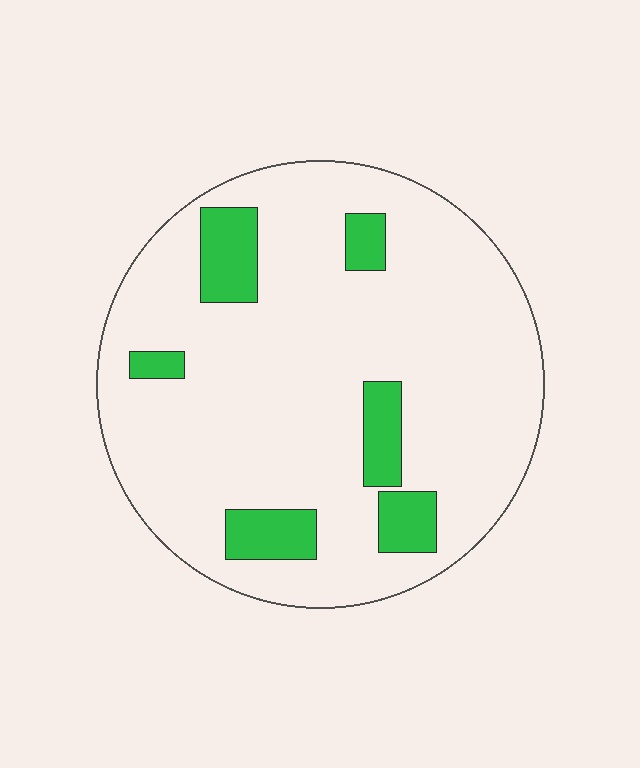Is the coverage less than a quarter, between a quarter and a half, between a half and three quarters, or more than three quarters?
Less than a quarter.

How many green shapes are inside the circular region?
6.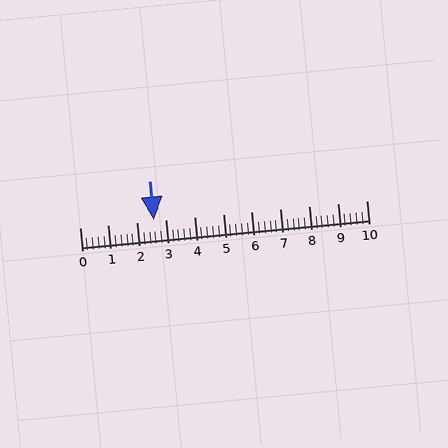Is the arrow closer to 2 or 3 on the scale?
The arrow is closer to 3.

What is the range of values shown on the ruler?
The ruler shows values from 0 to 10.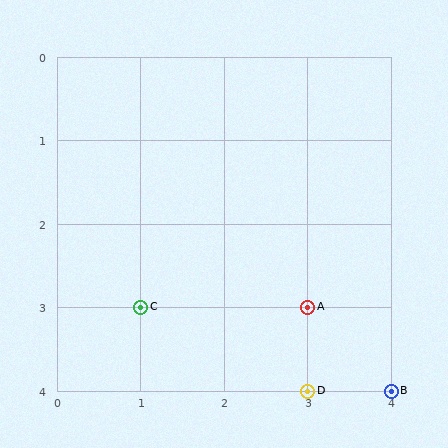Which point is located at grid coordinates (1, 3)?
Point C is at (1, 3).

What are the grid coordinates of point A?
Point A is at grid coordinates (3, 3).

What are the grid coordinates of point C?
Point C is at grid coordinates (1, 3).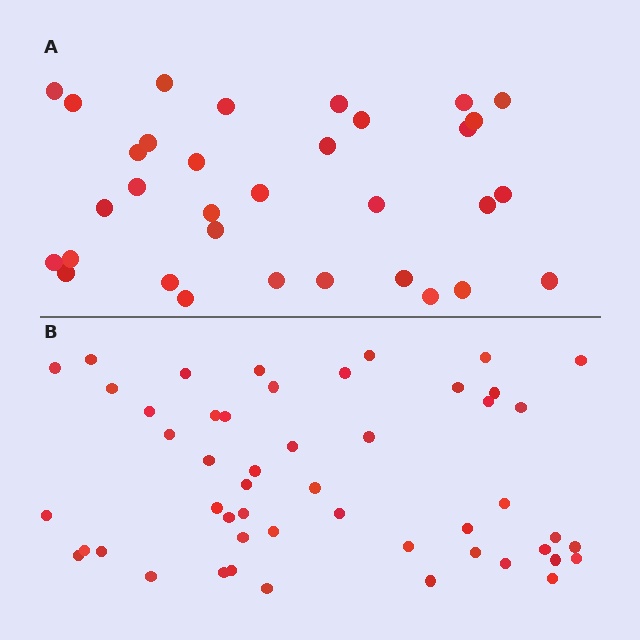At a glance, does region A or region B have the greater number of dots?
Region B (the bottom region) has more dots.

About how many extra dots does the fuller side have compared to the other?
Region B has approximately 15 more dots than region A.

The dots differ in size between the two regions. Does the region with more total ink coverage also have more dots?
No. Region A has more total ink coverage because its dots are larger, but region B actually contains more individual dots. Total area can be misleading — the number of items is what matters here.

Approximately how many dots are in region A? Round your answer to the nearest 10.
About 30 dots. (The exact count is 33, which rounds to 30.)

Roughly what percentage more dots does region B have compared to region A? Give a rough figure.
About 50% more.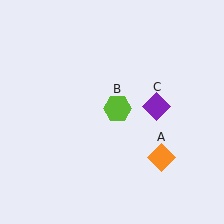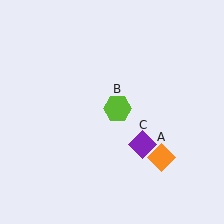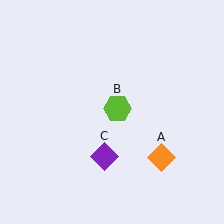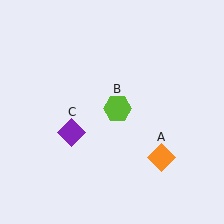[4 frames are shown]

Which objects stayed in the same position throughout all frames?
Orange diamond (object A) and lime hexagon (object B) remained stationary.